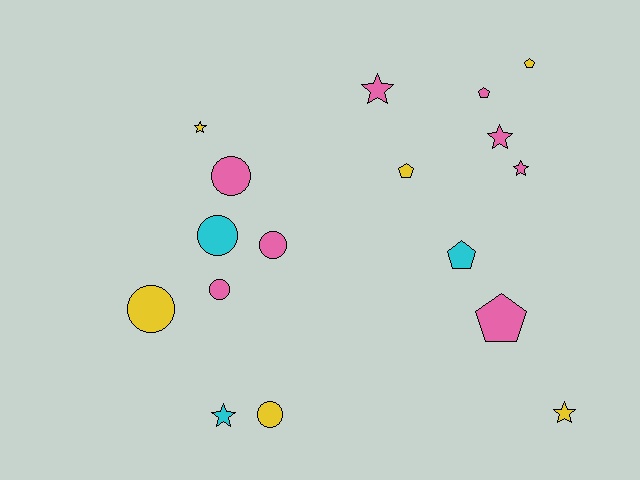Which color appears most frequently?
Pink, with 8 objects.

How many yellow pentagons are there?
There are 2 yellow pentagons.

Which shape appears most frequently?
Circle, with 6 objects.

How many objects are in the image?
There are 17 objects.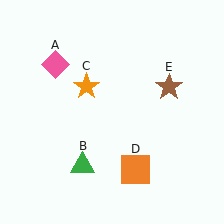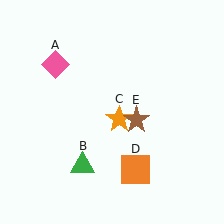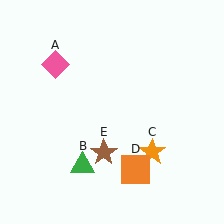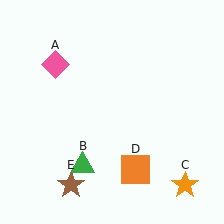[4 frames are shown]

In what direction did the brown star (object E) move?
The brown star (object E) moved down and to the left.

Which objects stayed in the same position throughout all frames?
Pink diamond (object A) and green triangle (object B) and orange square (object D) remained stationary.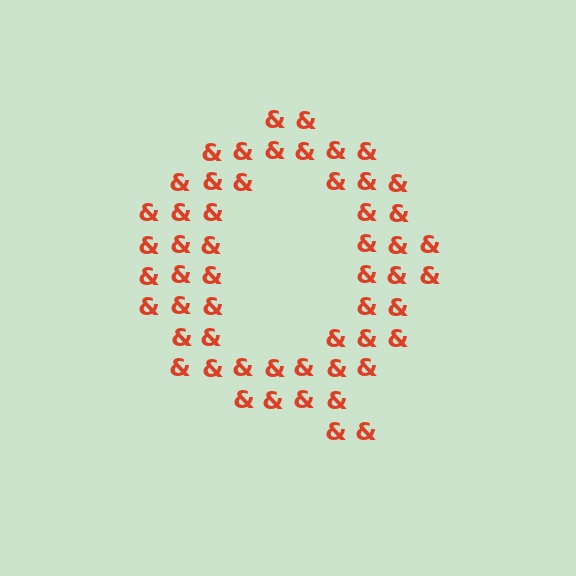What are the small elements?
The small elements are ampersands.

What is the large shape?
The large shape is the letter Q.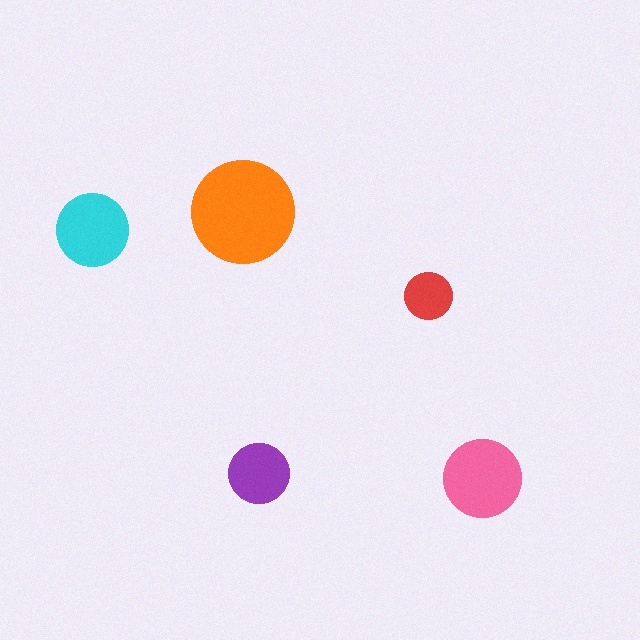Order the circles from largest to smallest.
the orange one, the pink one, the cyan one, the purple one, the red one.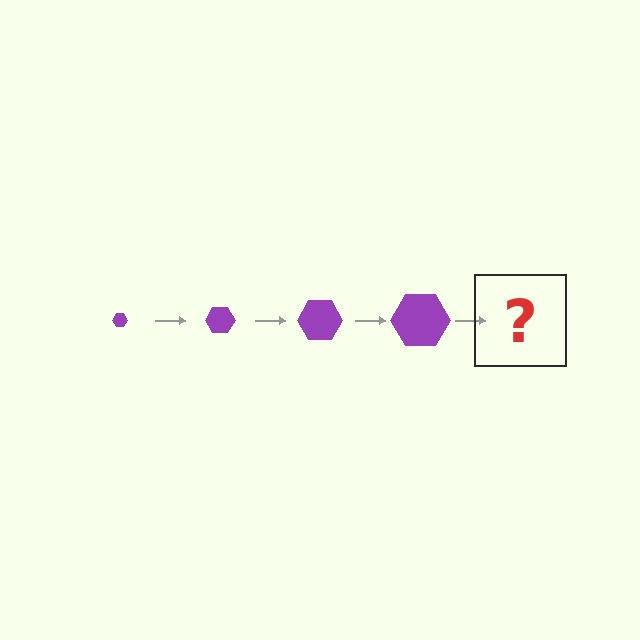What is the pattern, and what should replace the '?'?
The pattern is that the hexagon gets progressively larger each step. The '?' should be a purple hexagon, larger than the previous one.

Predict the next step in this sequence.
The next step is a purple hexagon, larger than the previous one.